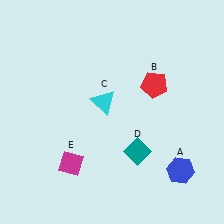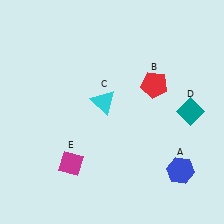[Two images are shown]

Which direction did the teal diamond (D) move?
The teal diamond (D) moved right.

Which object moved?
The teal diamond (D) moved right.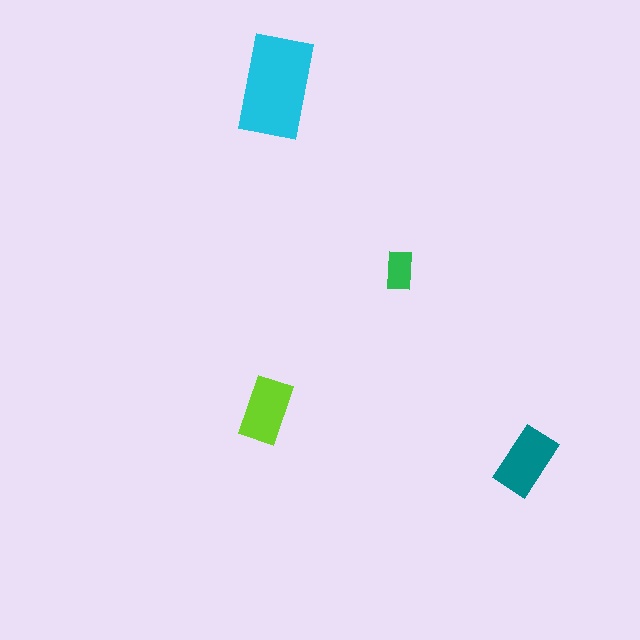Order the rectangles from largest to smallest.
the cyan one, the teal one, the lime one, the green one.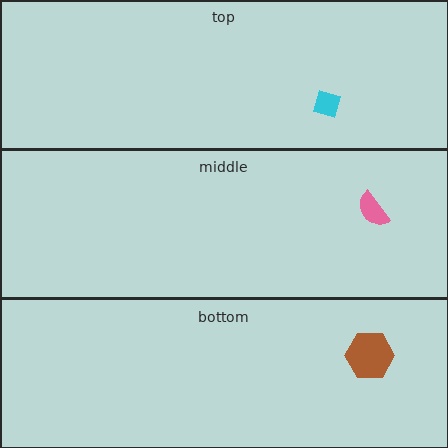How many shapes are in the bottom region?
1.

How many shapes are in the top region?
1.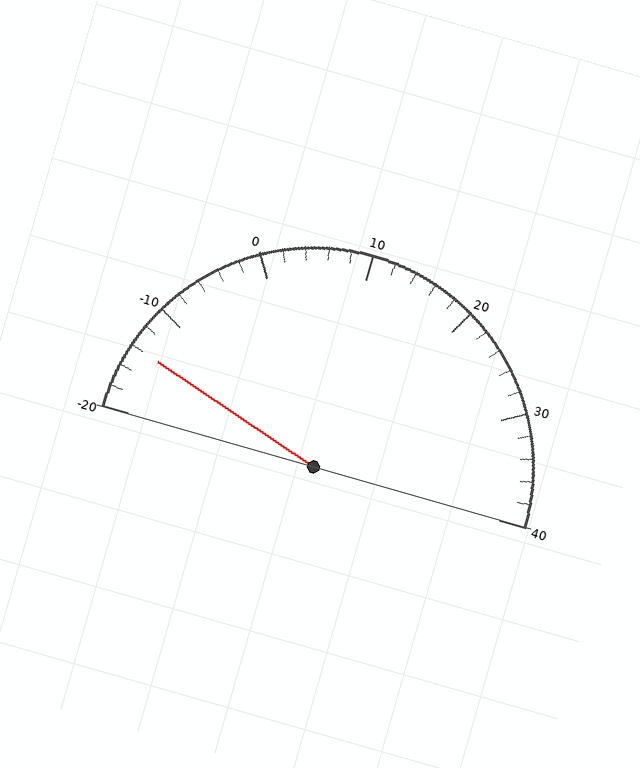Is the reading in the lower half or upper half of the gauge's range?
The reading is in the lower half of the range (-20 to 40).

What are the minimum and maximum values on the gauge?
The gauge ranges from -20 to 40.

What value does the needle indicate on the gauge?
The needle indicates approximately -14.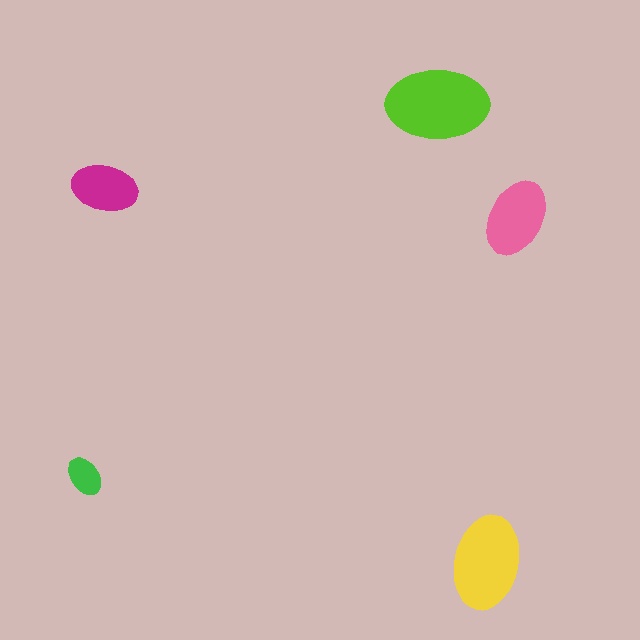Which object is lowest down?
The yellow ellipse is bottommost.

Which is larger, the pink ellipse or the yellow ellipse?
The yellow one.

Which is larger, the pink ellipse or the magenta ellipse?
The pink one.